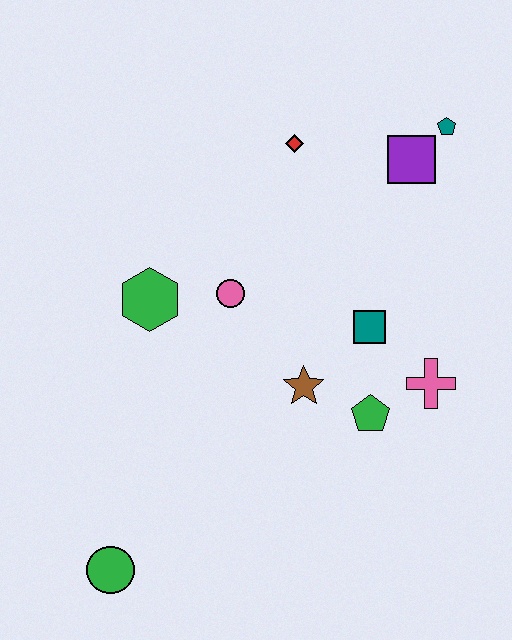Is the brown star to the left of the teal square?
Yes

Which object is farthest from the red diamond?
The green circle is farthest from the red diamond.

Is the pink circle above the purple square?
No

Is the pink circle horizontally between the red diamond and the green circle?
Yes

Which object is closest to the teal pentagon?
The purple square is closest to the teal pentagon.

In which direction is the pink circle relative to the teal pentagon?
The pink circle is to the left of the teal pentagon.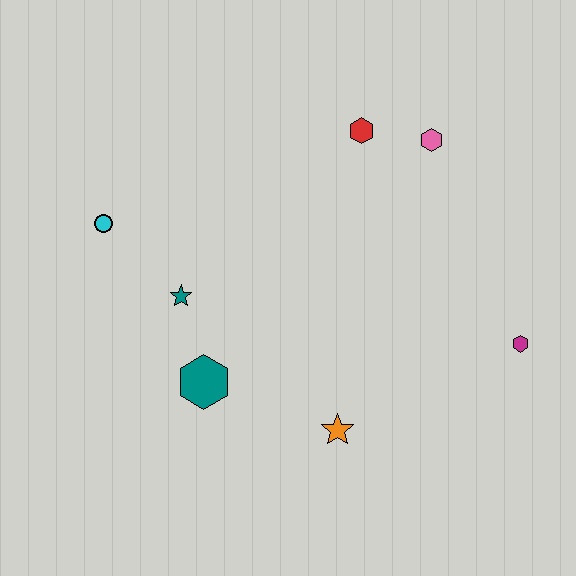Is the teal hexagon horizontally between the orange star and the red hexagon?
No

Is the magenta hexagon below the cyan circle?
Yes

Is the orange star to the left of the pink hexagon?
Yes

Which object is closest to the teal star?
The teal hexagon is closest to the teal star.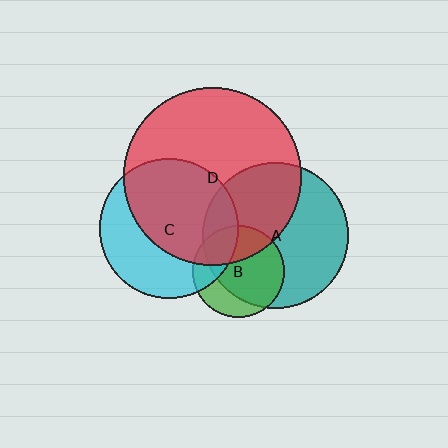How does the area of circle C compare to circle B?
Approximately 2.3 times.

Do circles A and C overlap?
Yes.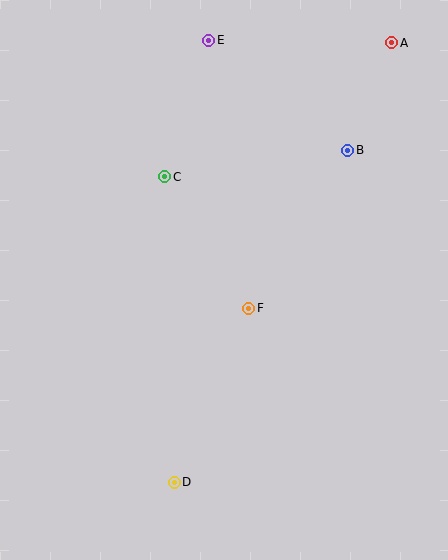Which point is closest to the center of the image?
Point F at (249, 308) is closest to the center.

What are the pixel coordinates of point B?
Point B is at (348, 150).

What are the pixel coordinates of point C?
Point C is at (165, 177).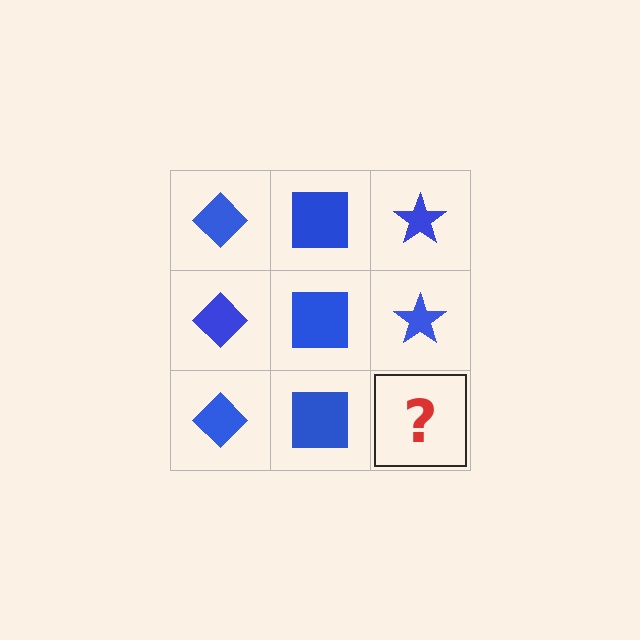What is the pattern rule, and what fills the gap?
The rule is that each column has a consistent shape. The gap should be filled with a blue star.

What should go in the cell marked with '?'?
The missing cell should contain a blue star.